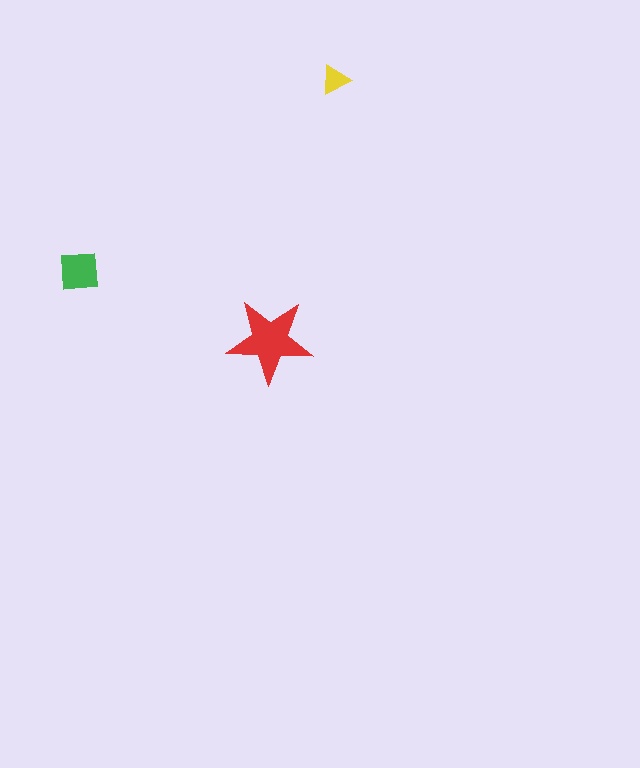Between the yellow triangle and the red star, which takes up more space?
The red star.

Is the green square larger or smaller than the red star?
Smaller.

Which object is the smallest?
The yellow triangle.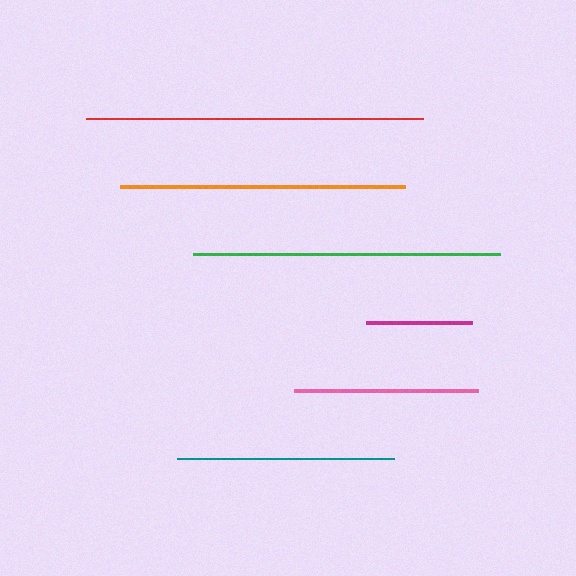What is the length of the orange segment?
The orange segment is approximately 286 pixels long.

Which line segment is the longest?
The red line is the longest at approximately 337 pixels.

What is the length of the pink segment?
The pink segment is approximately 185 pixels long.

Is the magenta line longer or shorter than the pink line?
The pink line is longer than the magenta line.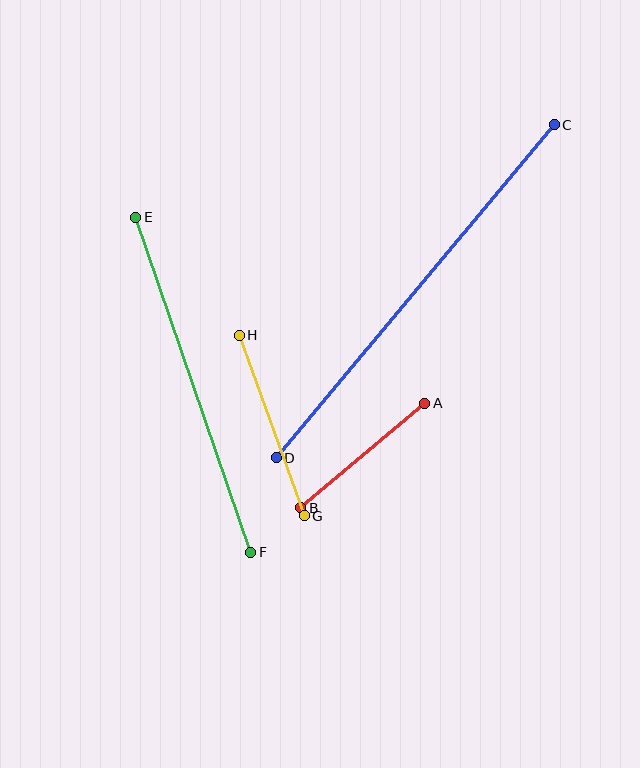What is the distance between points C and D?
The distance is approximately 434 pixels.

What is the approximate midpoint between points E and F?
The midpoint is at approximately (193, 385) pixels.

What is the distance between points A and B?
The distance is approximately 162 pixels.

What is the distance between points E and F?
The distance is approximately 354 pixels.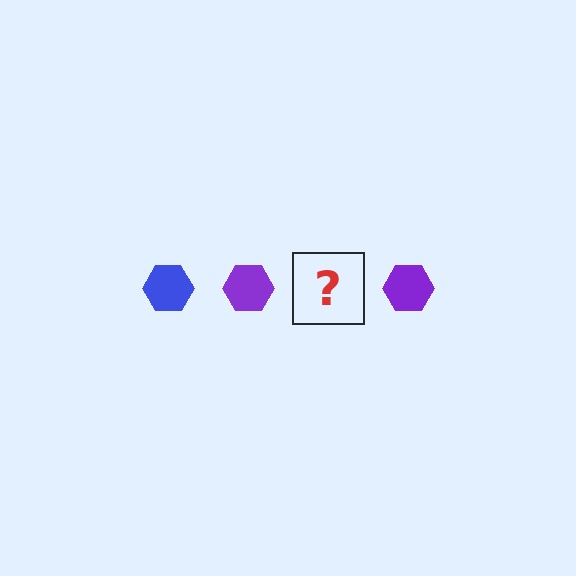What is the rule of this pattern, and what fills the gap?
The rule is that the pattern cycles through blue, purple hexagons. The gap should be filled with a blue hexagon.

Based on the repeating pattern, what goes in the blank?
The blank should be a blue hexagon.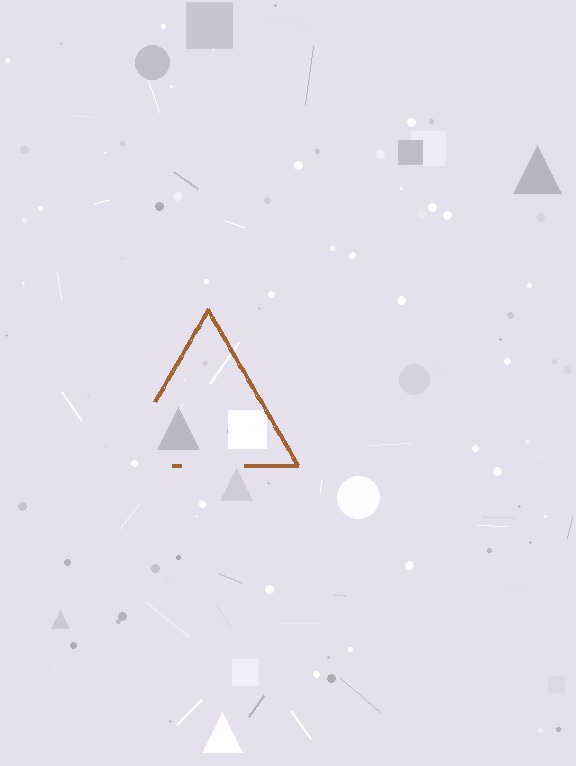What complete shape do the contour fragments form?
The contour fragments form a triangle.